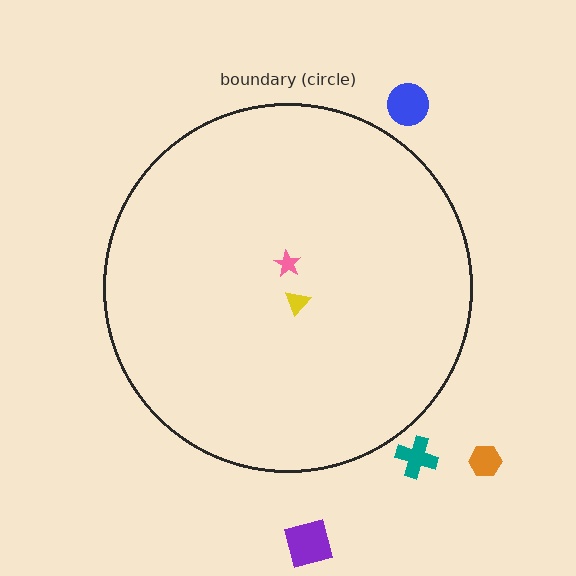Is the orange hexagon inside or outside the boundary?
Outside.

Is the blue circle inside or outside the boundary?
Outside.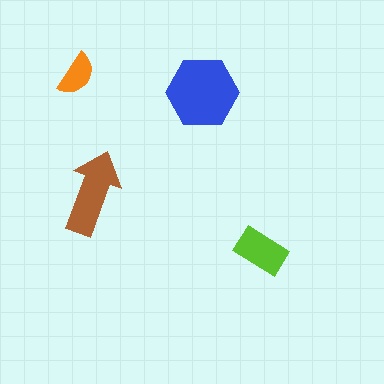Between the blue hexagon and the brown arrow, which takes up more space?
The blue hexagon.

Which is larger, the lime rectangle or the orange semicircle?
The lime rectangle.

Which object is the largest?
The blue hexagon.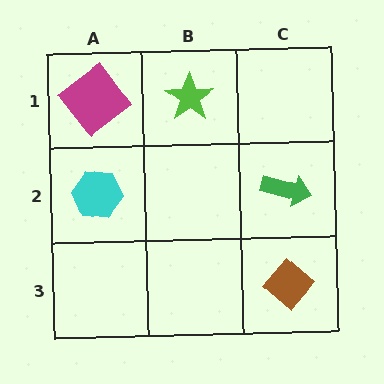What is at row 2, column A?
A cyan hexagon.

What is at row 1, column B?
A lime star.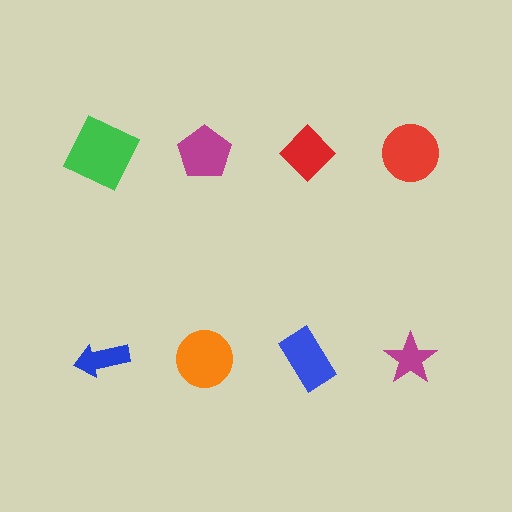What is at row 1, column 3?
A red diamond.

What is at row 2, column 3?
A blue rectangle.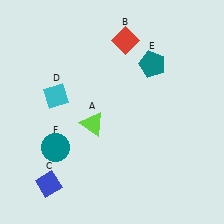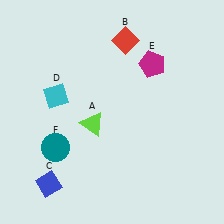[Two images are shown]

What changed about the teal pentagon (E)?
In Image 1, E is teal. In Image 2, it changed to magenta.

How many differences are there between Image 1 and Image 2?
There is 1 difference between the two images.